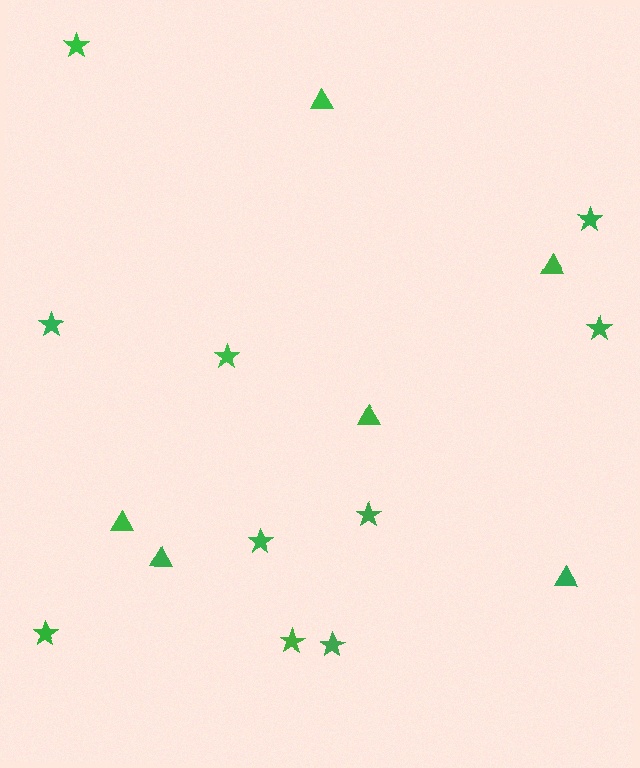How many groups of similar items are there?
There are 2 groups: one group of stars (10) and one group of triangles (6).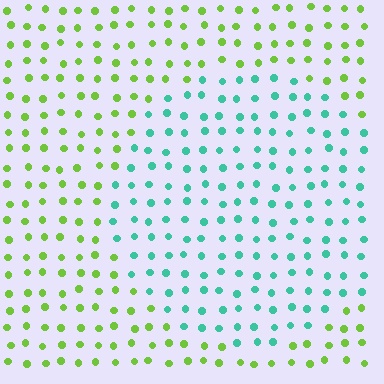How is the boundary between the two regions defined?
The boundary is defined purely by a slight shift in hue (about 67 degrees). Spacing, size, and orientation are identical on both sides.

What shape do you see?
I see a circle.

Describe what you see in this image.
The image is filled with small lime elements in a uniform arrangement. A circle-shaped region is visible where the elements are tinted to a slightly different hue, forming a subtle color boundary.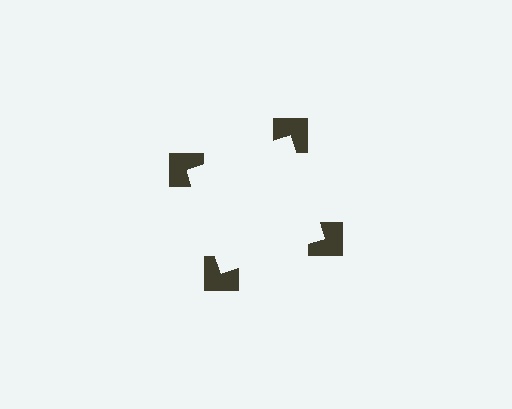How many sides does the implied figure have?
4 sides.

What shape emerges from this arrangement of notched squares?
An illusory square — its edges are inferred from the aligned wedge cuts in the notched squares, not physically drawn.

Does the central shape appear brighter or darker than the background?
It typically appears slightly brighter than the background, even though no actual brightness change is drawn.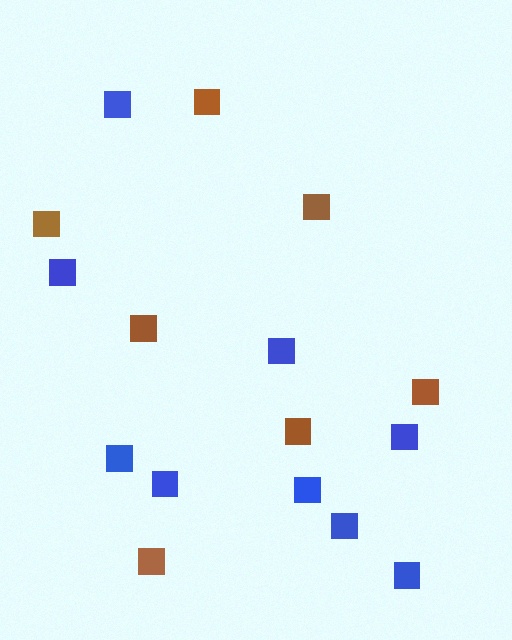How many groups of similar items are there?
There are 2 groups: one group of blue squares (9) and one group of brown squares (7).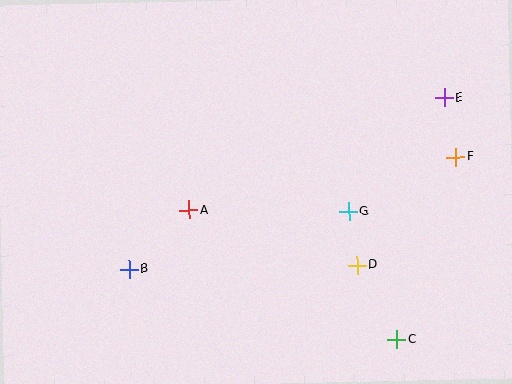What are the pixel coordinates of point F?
Point F is at (456, 157).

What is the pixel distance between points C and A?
The distance between C and A is 244 pixels.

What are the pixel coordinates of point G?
Point G is at (349, 211).